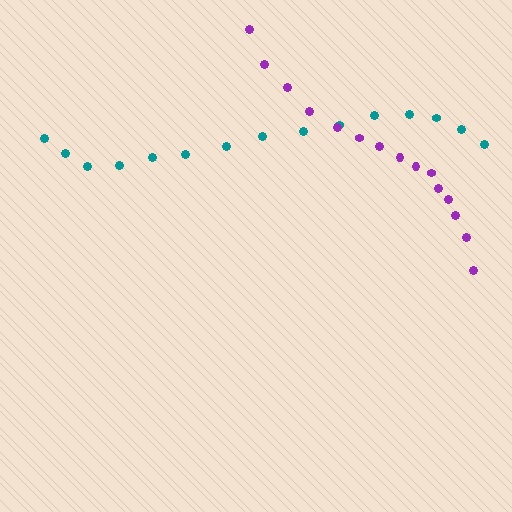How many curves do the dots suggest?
There are 2 distinct paths.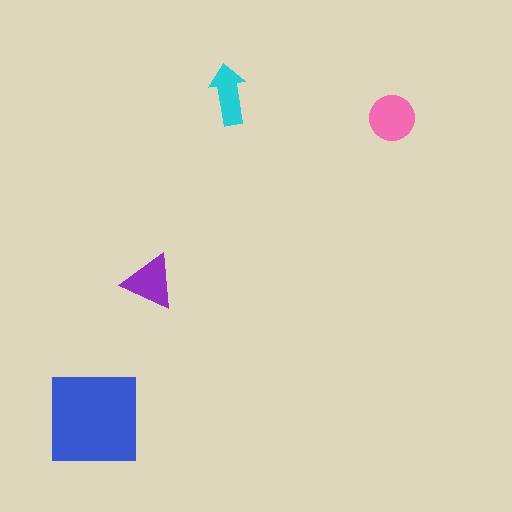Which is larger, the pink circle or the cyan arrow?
The pink circle.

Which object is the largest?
The blue square.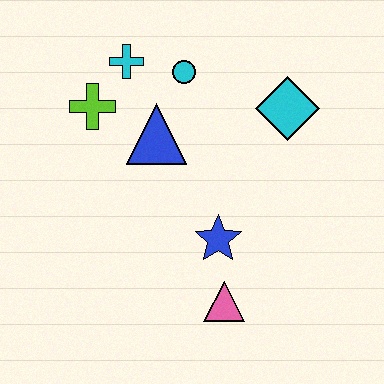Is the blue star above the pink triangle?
Yes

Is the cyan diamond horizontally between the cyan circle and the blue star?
No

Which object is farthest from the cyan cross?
The pink triangle is farthest from the cyan cross.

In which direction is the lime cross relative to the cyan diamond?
The lime cross is to the left of the cyan diamond.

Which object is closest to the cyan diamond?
The cyan circle is closest to the cyan diamond.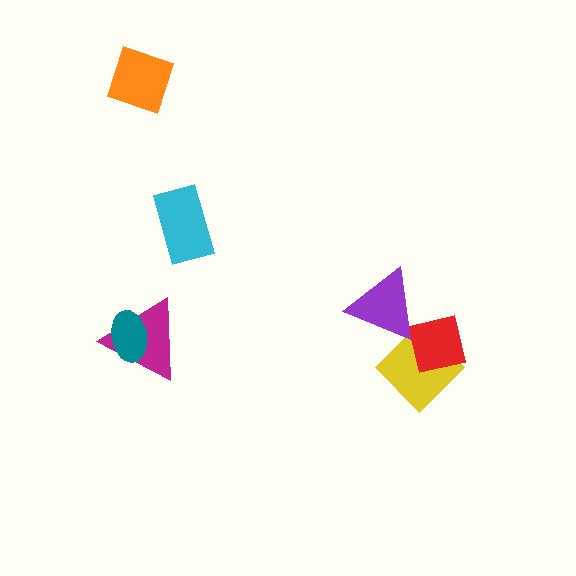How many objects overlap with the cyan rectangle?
0 objects overlap with the cyan rectangle.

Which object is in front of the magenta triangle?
The teal ellipse is in front of the magenta triangle.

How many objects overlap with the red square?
2 objects overlap with the red square.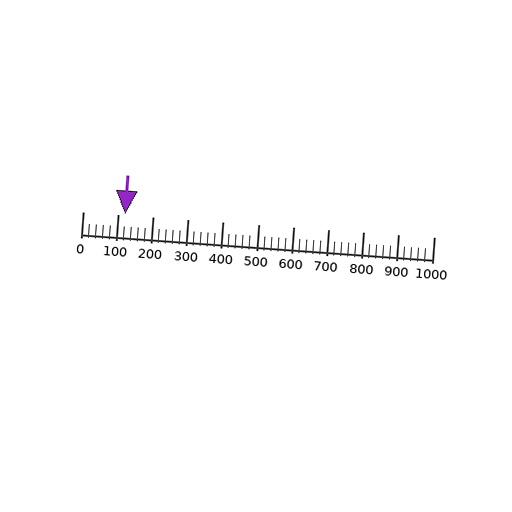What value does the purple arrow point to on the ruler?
The purple arrow points to approximately 120.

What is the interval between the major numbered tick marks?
The major tick marks are spaced 100 units apart.